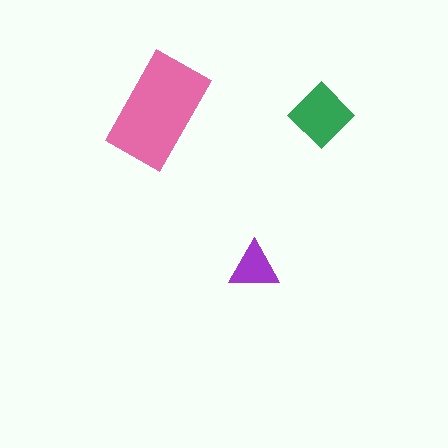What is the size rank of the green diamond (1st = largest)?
2nd.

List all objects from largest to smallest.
The pink rectangle, the green diamond, the purple triangle.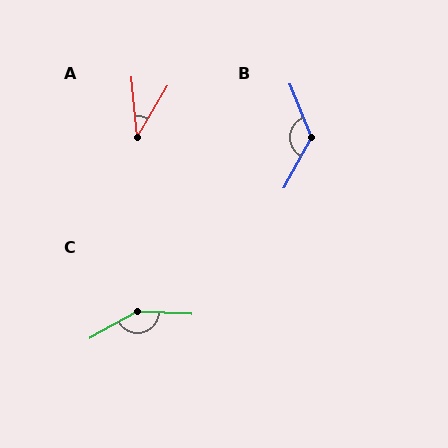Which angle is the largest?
C, at approximately 148 degrees.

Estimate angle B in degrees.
Approximately 129 degrees.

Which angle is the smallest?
A, at approximately 36 degrees.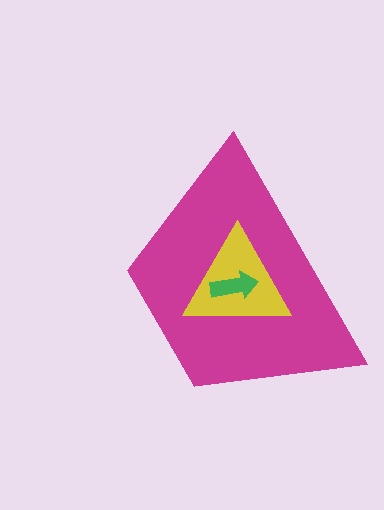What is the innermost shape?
The green arrow.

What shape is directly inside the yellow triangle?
The green arrow.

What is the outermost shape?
The magenta trapezoid.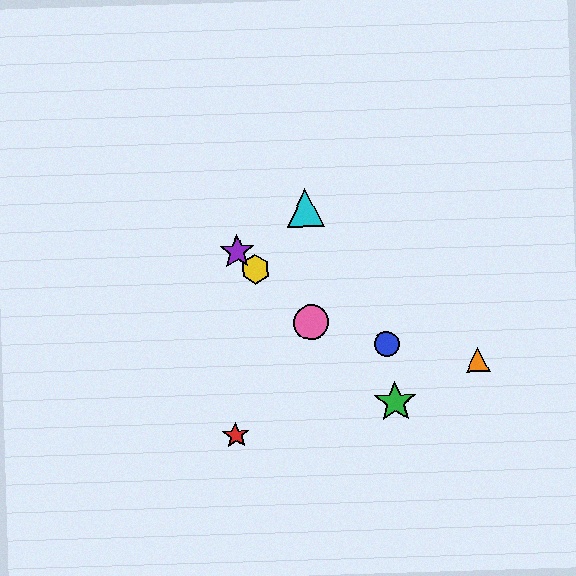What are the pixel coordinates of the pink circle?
The pink circle is at (311, 322).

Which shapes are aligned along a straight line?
The green star, the yellow hexagon, the purple star, the pink circle are aligned along a straight line.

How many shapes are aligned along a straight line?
4 shapes (the green star, the yellow hexagon, the purple star, the pink circle) are aligned along a straight line.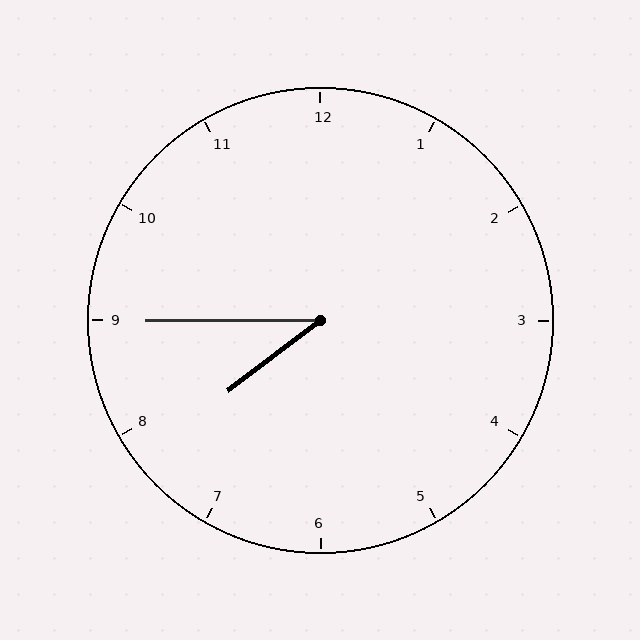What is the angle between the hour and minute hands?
Approximately 38 degrees.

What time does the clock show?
7:45.